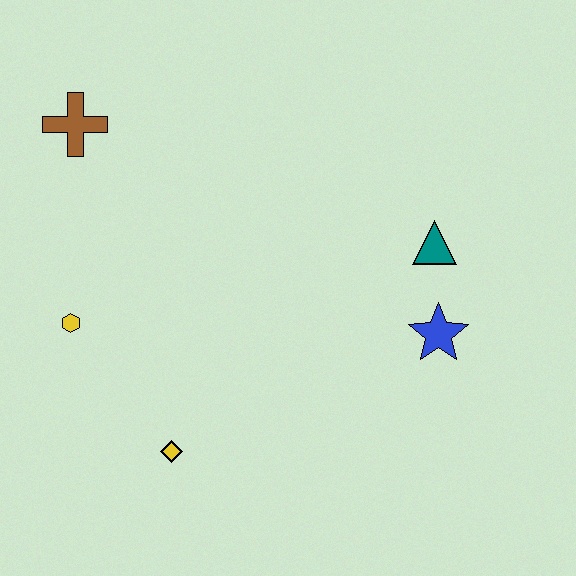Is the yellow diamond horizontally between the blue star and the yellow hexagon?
Yes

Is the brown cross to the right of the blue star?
No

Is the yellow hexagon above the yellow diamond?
Yes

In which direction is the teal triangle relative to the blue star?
The teal triangle is above the blue star.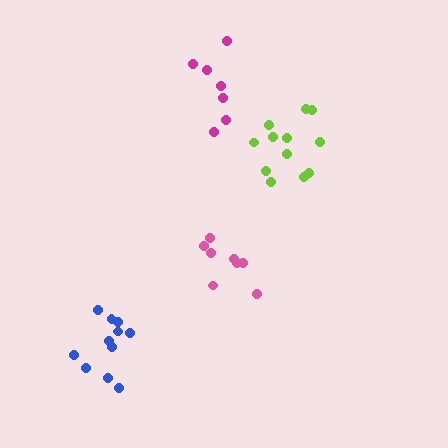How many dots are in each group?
Group 1: 7 dots, Group 2: 11 dots, Group 3: 12 dots, Group 4: 8 dots (38 total).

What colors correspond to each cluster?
The clusters are colored: magenta, blue, lime, pink.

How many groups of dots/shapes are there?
There are 4 groups.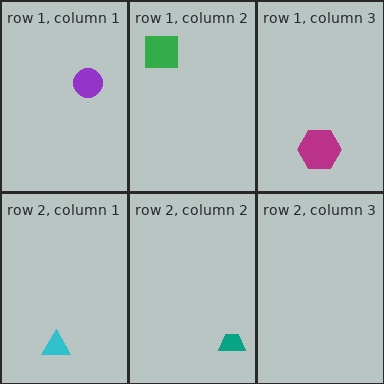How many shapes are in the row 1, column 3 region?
1.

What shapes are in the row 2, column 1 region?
The cyan triangle.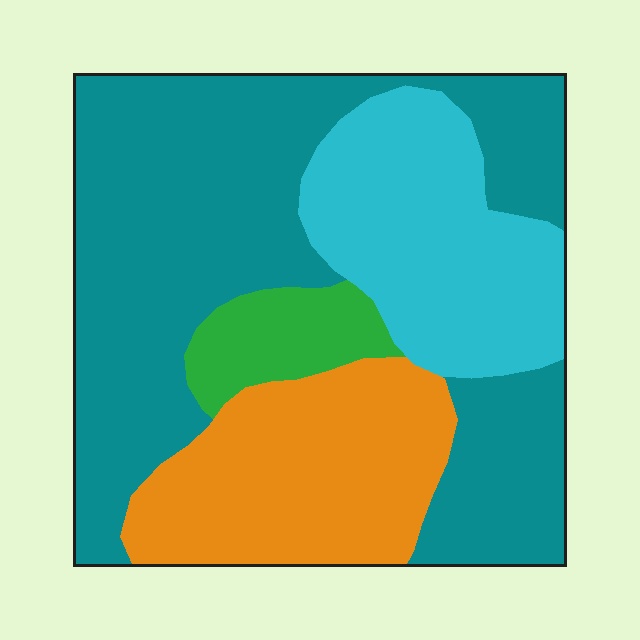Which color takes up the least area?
Green, at roughly 5%.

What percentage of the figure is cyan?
Cyan covers about 20% of the figure.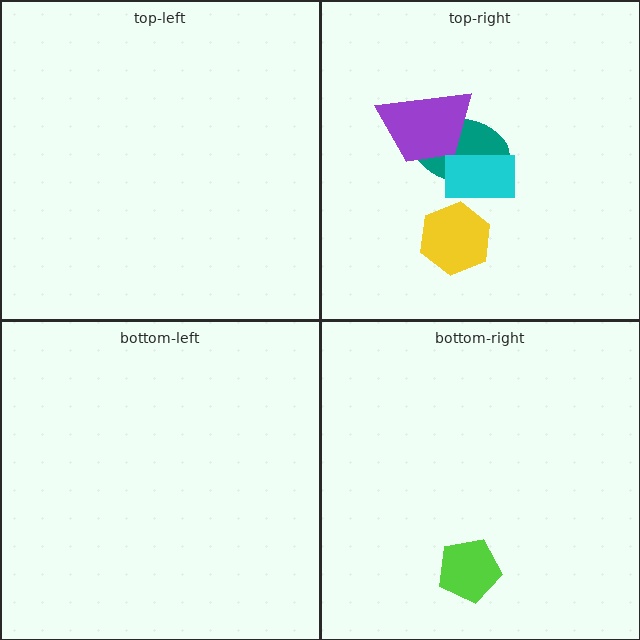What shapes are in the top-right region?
The teal ellipse, the yellow hexagon, the purple trapezoid, the cyan rectangle.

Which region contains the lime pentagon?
The bottom-right region.